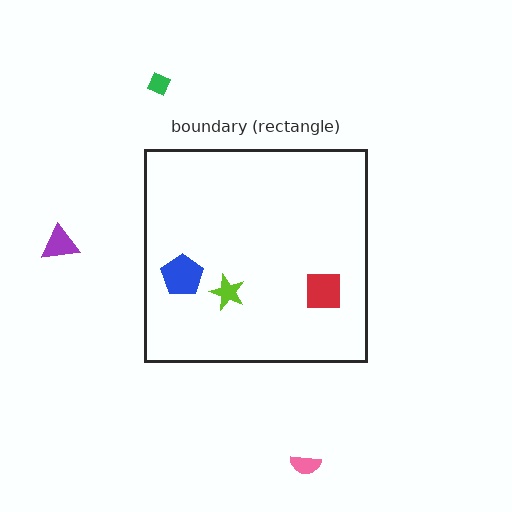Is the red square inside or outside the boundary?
Inside.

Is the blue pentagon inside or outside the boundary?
Inside.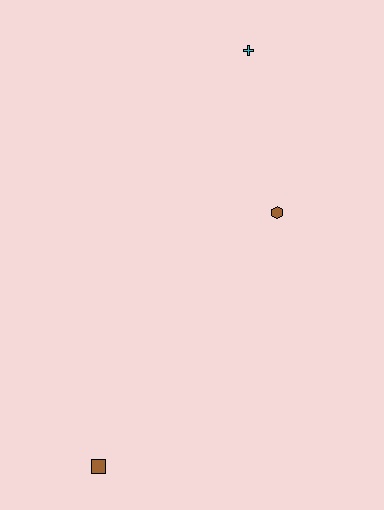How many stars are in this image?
There are no stars.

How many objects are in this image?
There are 3 objects.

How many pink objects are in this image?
There are no pink objects.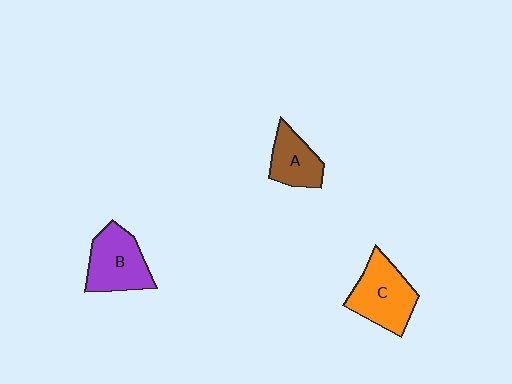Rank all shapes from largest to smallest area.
From largest to smallest: C (orange), B (purple), A (brown).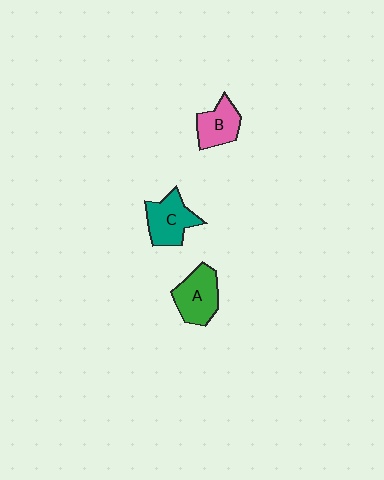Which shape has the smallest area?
Shape B (pink).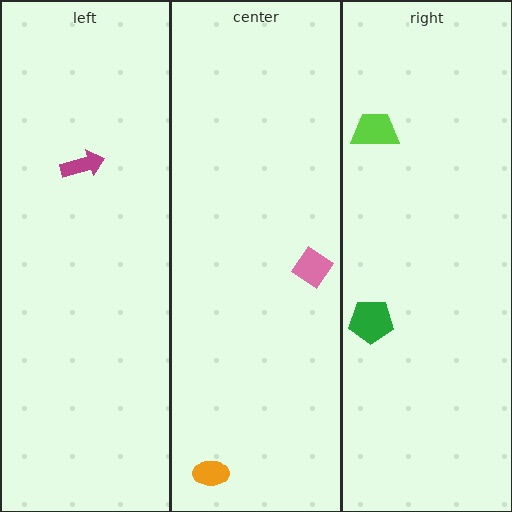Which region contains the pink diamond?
The center region.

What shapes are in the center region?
The pink diamond, the orange ellipse.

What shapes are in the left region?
The magenta arrow.